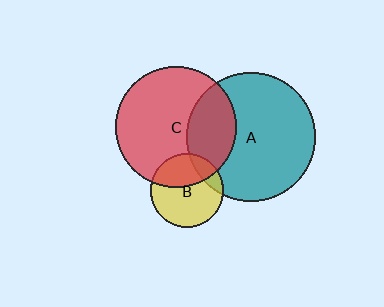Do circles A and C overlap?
Yes.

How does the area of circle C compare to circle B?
Approximately 2.7 times.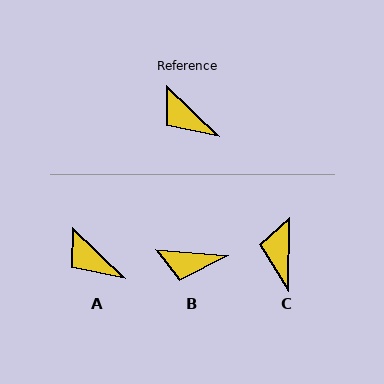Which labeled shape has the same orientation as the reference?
A.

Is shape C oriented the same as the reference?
No, it is off by about 46 degrees.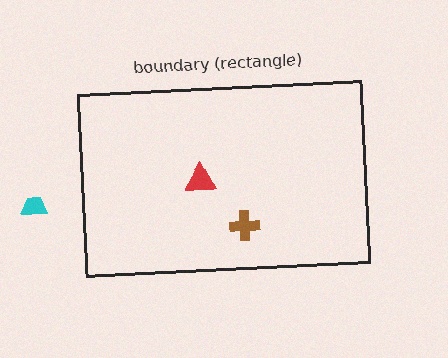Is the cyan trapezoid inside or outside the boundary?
Outside.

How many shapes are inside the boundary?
2 inside, 1 outside.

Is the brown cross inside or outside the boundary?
Inside.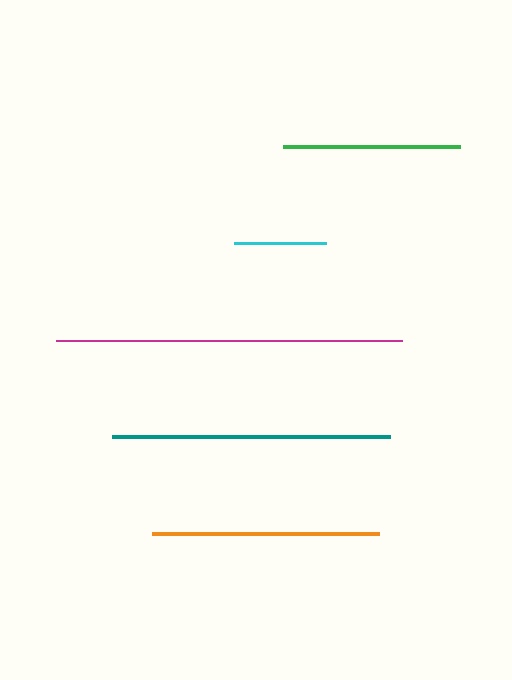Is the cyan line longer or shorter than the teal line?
The teal line is longer than the cyan line.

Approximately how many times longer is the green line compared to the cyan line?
The green line is approximately 1.9 times the length of the cyan line.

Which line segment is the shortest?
The cyan line is the shortest at approximately 92 pixels.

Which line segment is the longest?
The magenta line is the longest at approximately 346 pixels.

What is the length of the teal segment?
The teal segment is approximately 278 pixels long.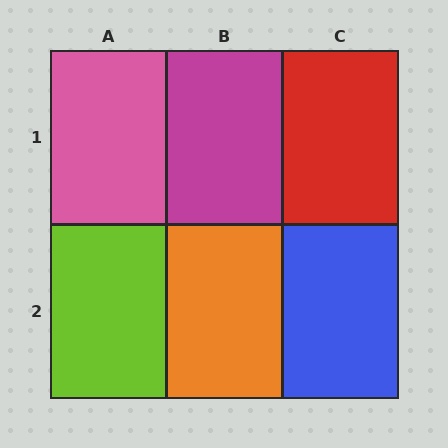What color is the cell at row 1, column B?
Magenta.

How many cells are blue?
1 cell is blue.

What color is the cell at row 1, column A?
Pink.